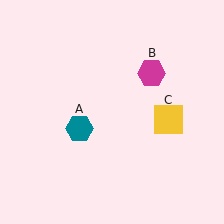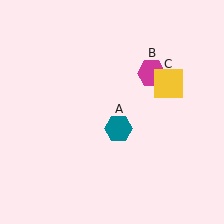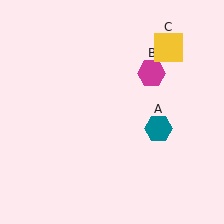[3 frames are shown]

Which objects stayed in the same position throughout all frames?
Magenta hexagon (object B) remained stationary.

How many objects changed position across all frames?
2 objects changed position: teal hexagon (object A), yellow square (object C).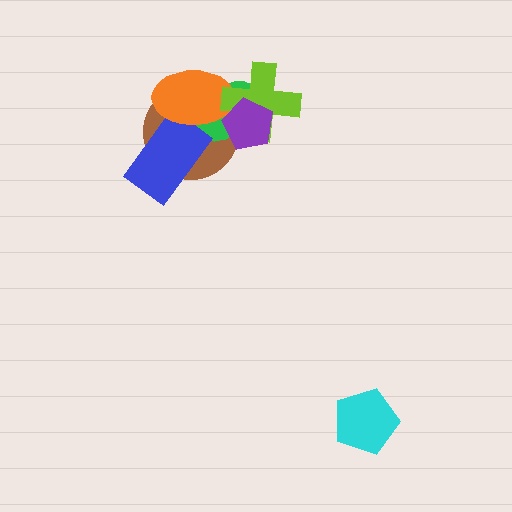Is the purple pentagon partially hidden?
No, no other shape covers it.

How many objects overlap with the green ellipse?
4 objects overlap with the green ellipse.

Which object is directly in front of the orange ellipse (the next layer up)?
The lime cross is directly in front of the orange ellipse.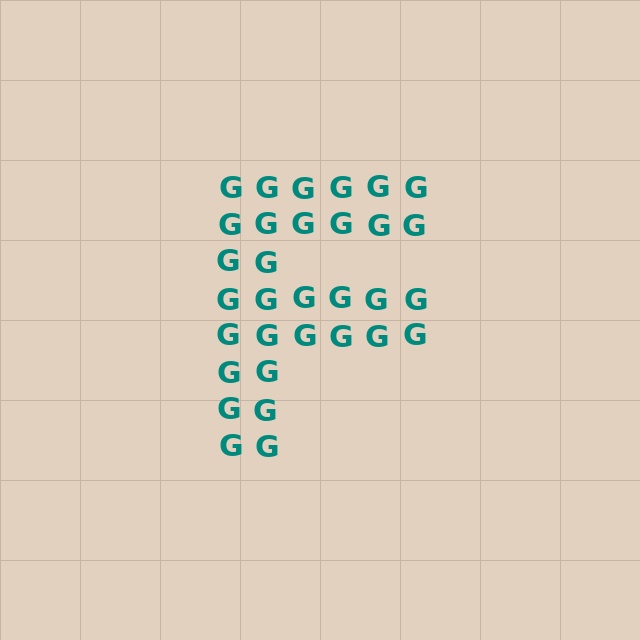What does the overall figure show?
The overall figure shows the letter F.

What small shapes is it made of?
It is made of small letter G's.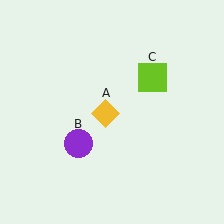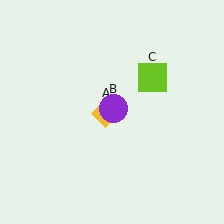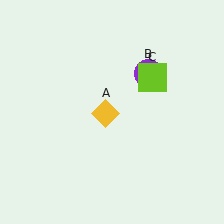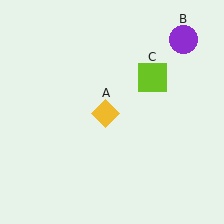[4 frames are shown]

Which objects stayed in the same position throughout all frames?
Yellow diamond (object A) and lime square (object C) remained stationary.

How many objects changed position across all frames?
1 object changed position: purple circle (object B).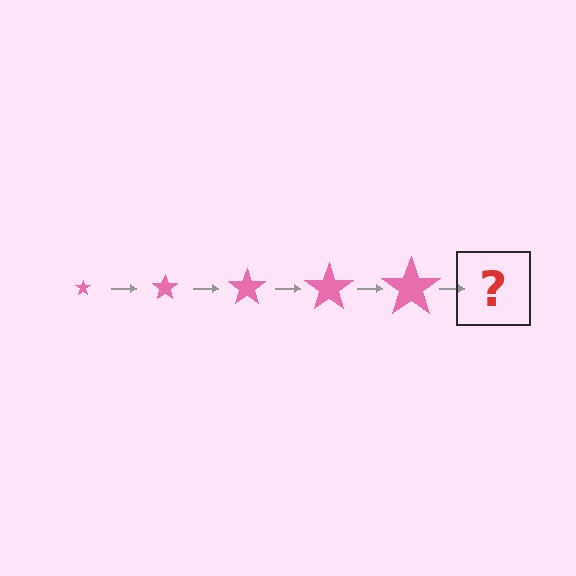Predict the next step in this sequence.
The next step is a pink star, larger than the previous one.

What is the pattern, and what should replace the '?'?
The pattern is that the star gets progressively larger each step. The '?' should be a pink star, larger than the previous one.